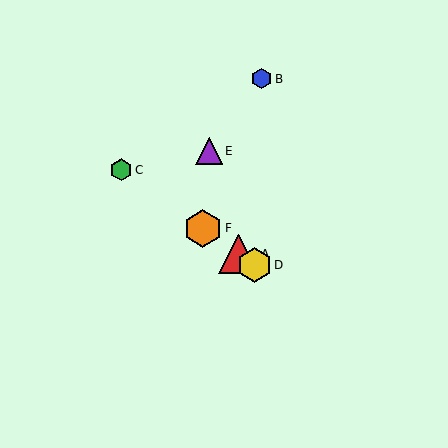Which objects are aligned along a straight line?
Objects A, C, D, F are aligned along a straight line.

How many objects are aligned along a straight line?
4 objects (A, C, D, F) are aligned along a straight line.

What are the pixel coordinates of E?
Object E is at (209, 151).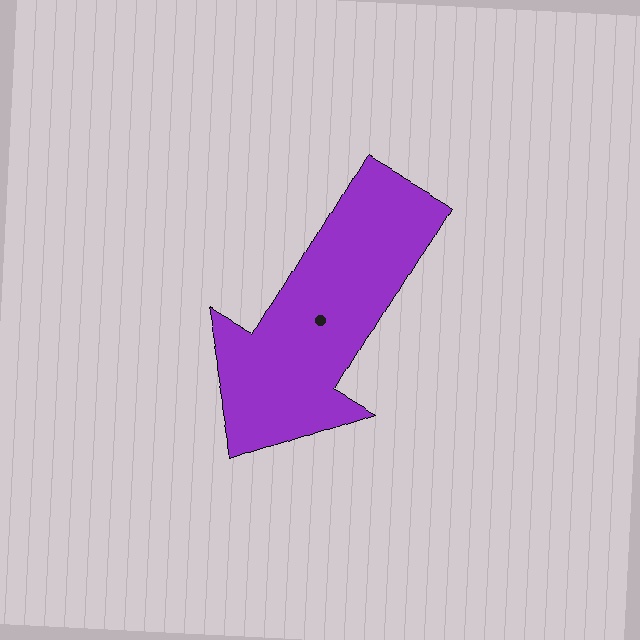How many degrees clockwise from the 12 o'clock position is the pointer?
Approximately 210 degrees.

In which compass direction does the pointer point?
Southwest.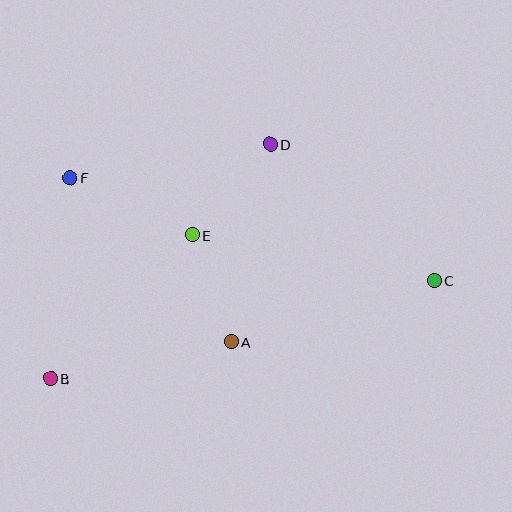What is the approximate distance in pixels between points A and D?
The distance between A and D is approximately 201 pixels.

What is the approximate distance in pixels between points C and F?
The distance between C and F is approximately 379 pixels.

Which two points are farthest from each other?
Points B and C are farthest from each other.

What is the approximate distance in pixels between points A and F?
The distance between A and F is approximately 230 pixels.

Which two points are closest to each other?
Points A and E are closest to each other.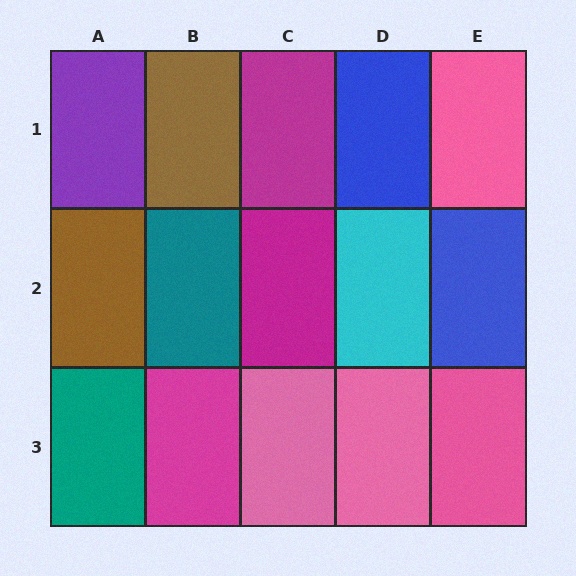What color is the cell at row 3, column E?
Pink.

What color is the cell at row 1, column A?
Purple.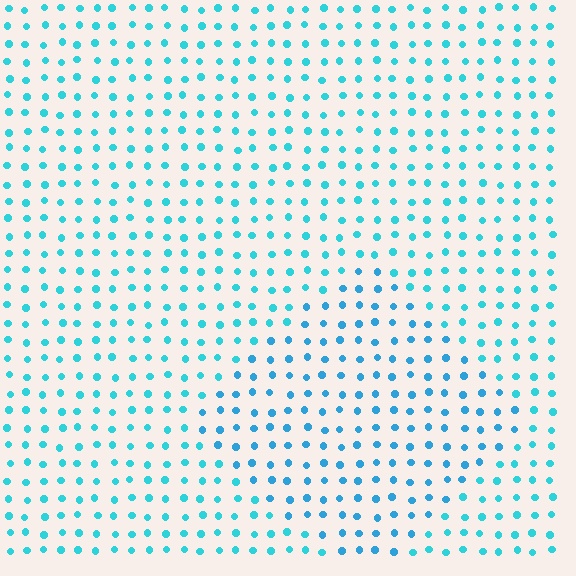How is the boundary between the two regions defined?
The boundary is defined purely by a slight shift in hue (about 17 degrees). Spacing, size, and orientation are identical on both sides.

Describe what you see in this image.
The image is filled with small cyan elements in a uniform arrangement. A diamond-shaped region is visible where the elements are tinted to a slightly different hue, forming a subtle color boundary.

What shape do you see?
I see a diamond.